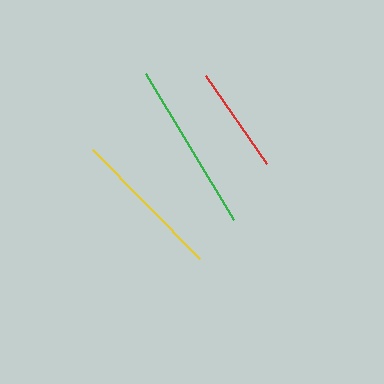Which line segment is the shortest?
The red line is the shortest at approximately 107 pixels.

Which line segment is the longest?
The green line is the longest at approximately 171 pixels.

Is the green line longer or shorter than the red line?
The green line is longer than the red line.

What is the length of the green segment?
The green segment is approximately 171 pixels long.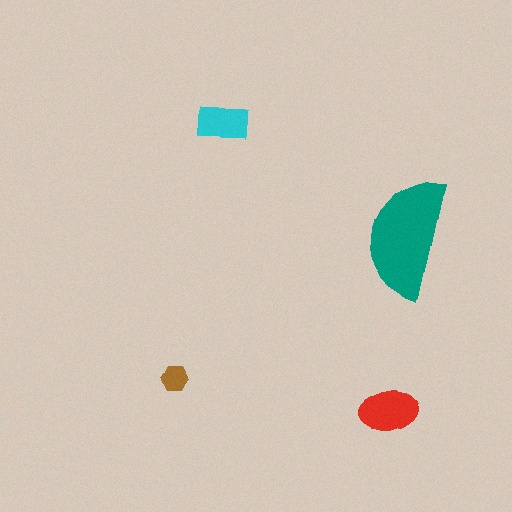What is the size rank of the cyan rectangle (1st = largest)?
3rd.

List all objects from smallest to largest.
The brown hexagon, the cyan rectangle, the red ellipse, the teal semicircle.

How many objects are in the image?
There are 4 objects in the image.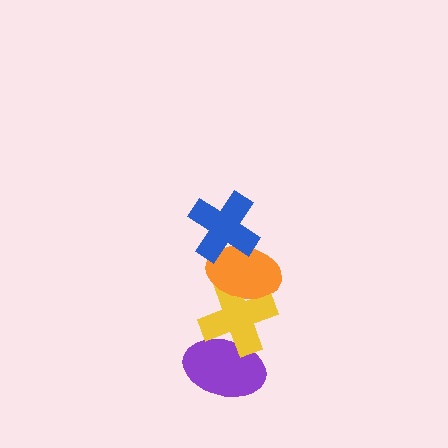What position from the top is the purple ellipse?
The purple ellipse is 4th from the top.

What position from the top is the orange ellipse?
The orange ellipse is 2nd from the top.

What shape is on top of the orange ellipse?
The blue cross is on top of the orange ellipse.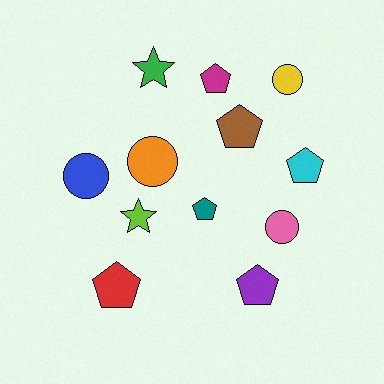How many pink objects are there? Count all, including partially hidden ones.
There is 1 pink object.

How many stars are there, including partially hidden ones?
There are 2 stars.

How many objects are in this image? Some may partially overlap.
There are 12 objects.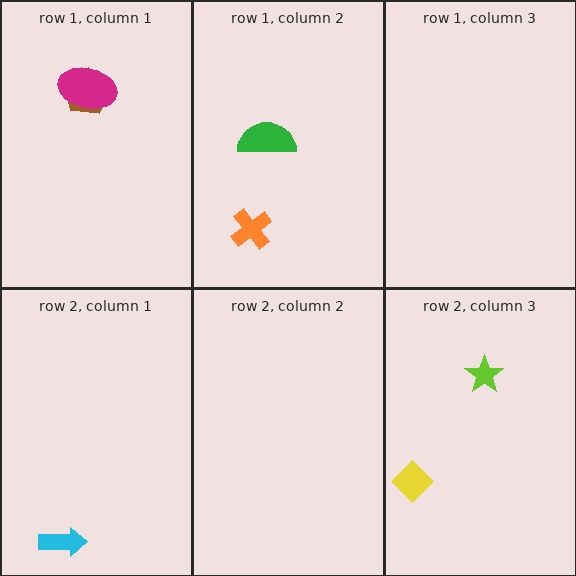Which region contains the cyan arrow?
The row 2, column 1 region.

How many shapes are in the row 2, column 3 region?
2.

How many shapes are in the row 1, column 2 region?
2.